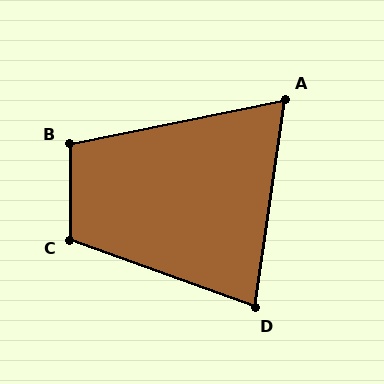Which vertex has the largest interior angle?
C, at approximately 110 degrees.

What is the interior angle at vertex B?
Approximately 101 degrees (obtuse).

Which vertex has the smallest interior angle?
A, at approximately 70 degrees.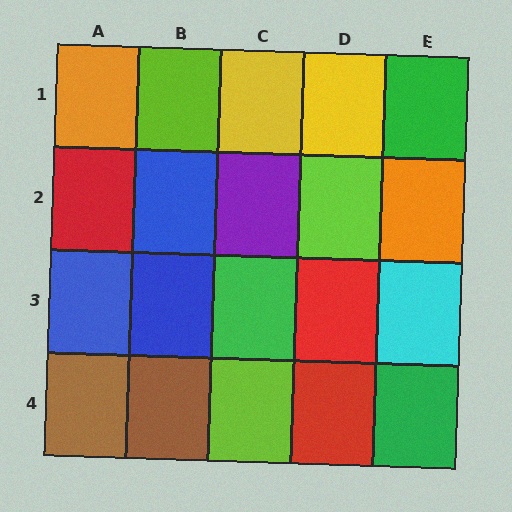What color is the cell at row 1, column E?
Green.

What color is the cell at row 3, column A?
Blue.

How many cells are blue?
3 cells are blue.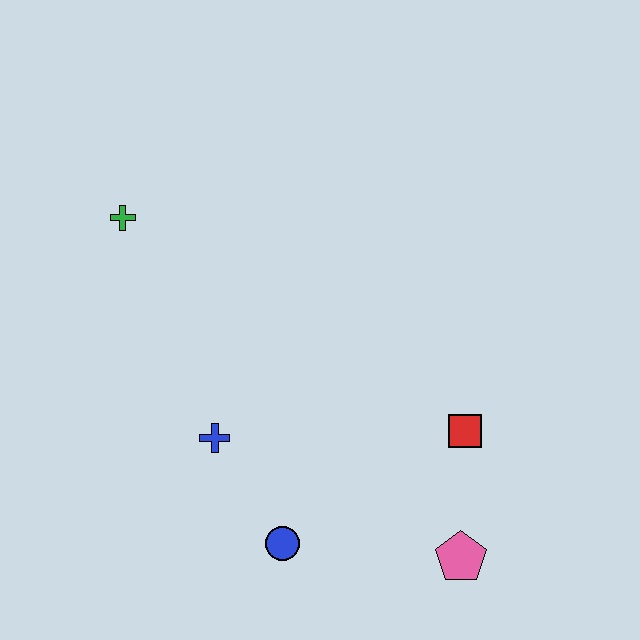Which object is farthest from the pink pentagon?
The green cross is farthest from the pink pentagon.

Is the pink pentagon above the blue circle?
No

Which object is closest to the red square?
The pink pentagon is closest to the red square.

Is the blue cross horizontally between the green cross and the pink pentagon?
Yes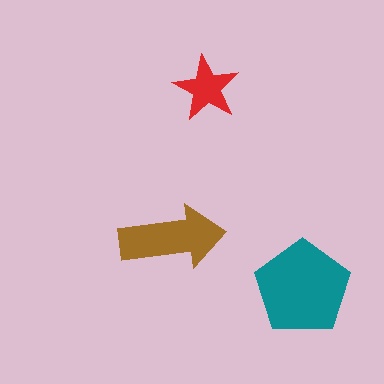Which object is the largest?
The teal pentagon.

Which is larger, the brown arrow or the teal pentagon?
The teal pentagon.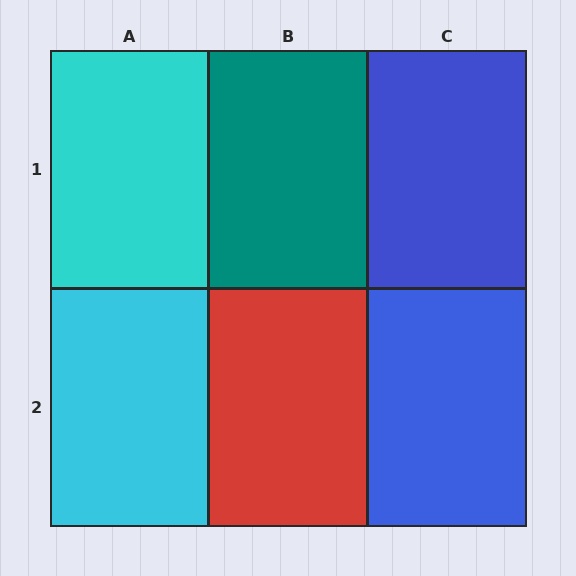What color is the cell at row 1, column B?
Teal.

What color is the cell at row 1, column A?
Cyan.